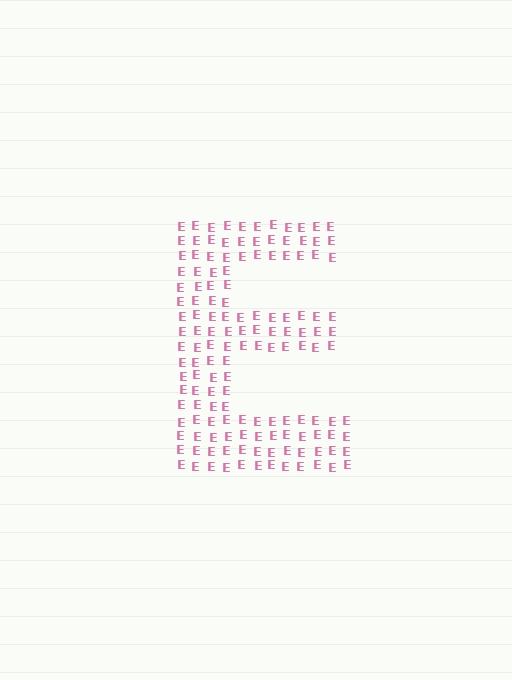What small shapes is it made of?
It is made of small letter E's.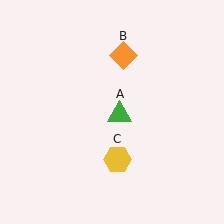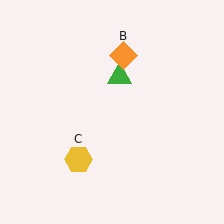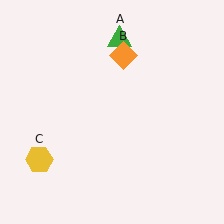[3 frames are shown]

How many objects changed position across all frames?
2 objects changed position: green triangle (object A), yellow hexagon (object C).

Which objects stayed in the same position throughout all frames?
Orange diamond (object B) remained stationary.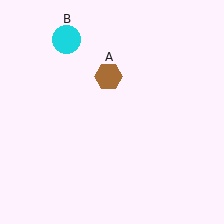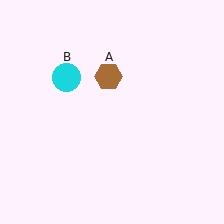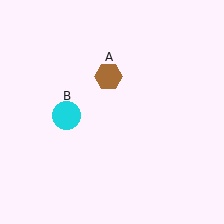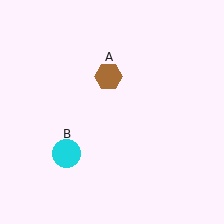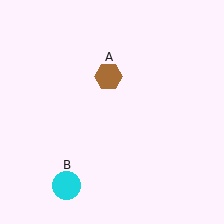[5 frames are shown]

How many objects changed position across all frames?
1 object changed position: cyan circle (object B).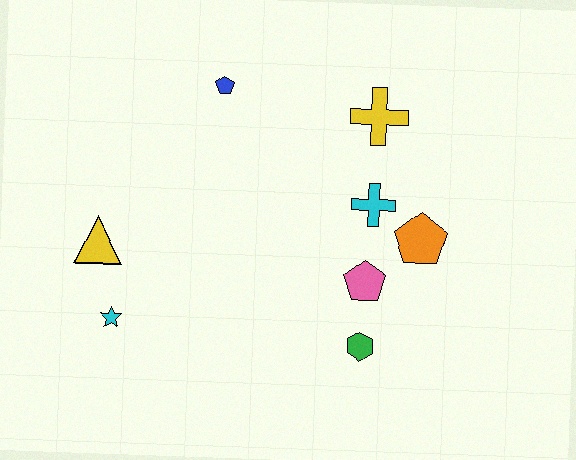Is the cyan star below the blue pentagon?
Yes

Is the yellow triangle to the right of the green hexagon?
No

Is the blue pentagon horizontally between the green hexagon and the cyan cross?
No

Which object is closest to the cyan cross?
The orange pentagon is closest to the cyan cross.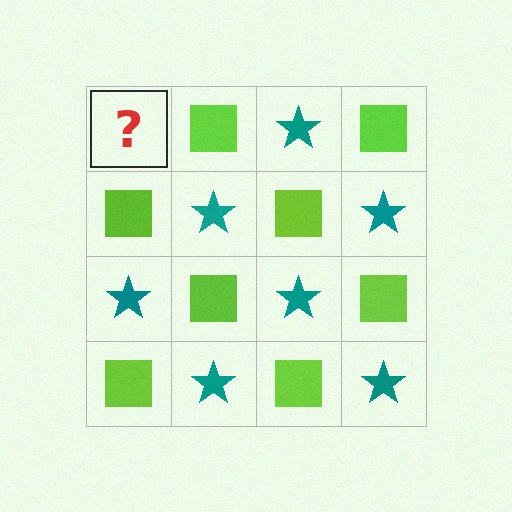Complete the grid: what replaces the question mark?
The question mark should be replaced with a teal star.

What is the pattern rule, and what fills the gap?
The rule is that it alternates teal star and lime square in a checkerboard pattern. The gap should be filled with a teal star.